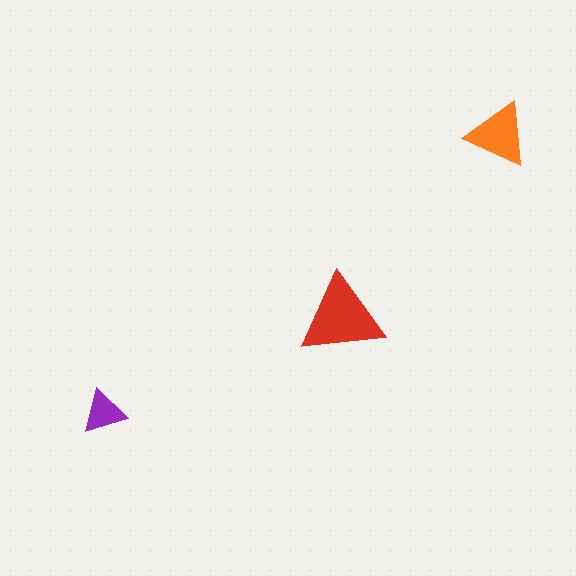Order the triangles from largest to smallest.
the red one, the orange one, the purple one.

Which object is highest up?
The orange triangle is topmost.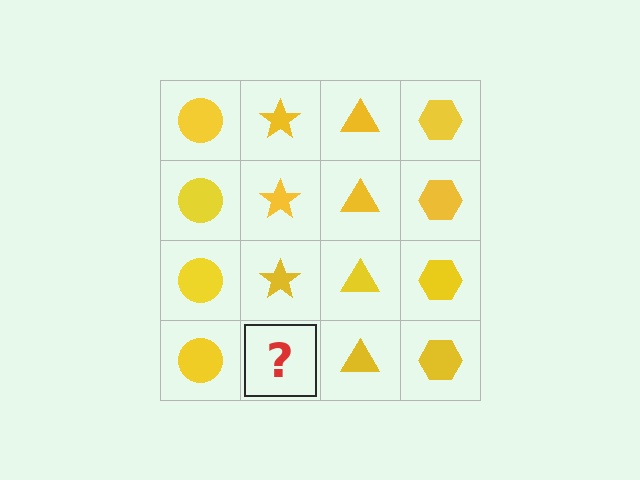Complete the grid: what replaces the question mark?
The question mark should be replaced with a yellow star.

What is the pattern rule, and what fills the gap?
The rule is that each column has a consistent shape. The gap should be filled with a yellow star.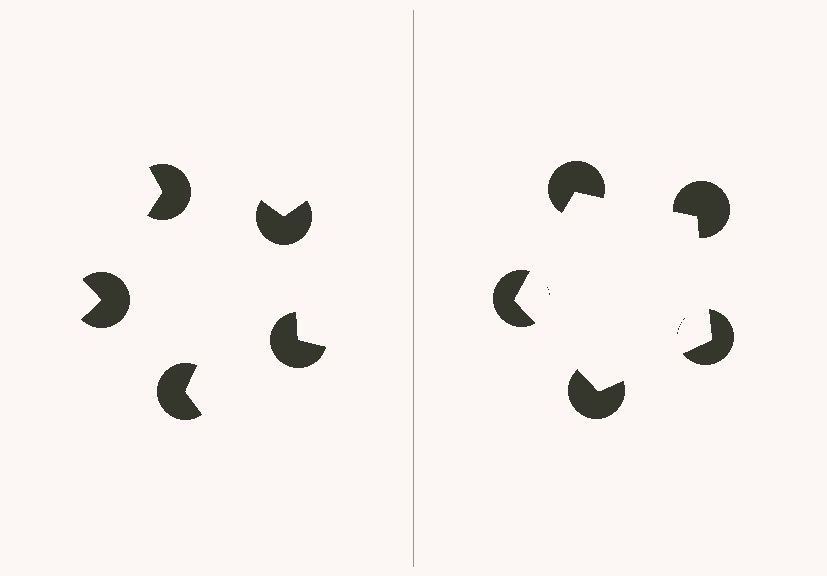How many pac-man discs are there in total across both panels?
10 — 5 on each side.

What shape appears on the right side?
An illusory pentagon.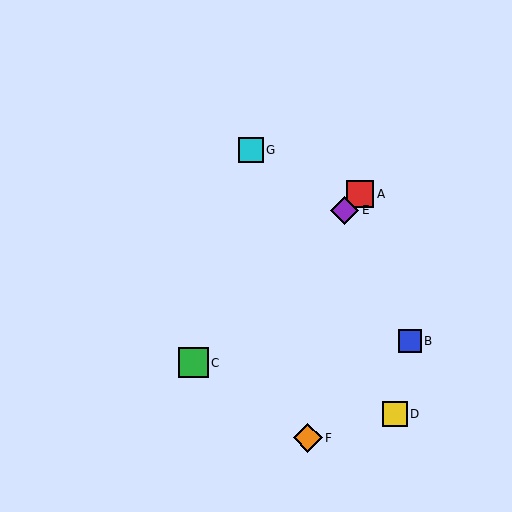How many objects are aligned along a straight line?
3 objects (A, C, E) are aligned along a straight line.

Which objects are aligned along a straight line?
Objects A, C, E are aligned along a straight line.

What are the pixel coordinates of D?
Object D is at (395, 414).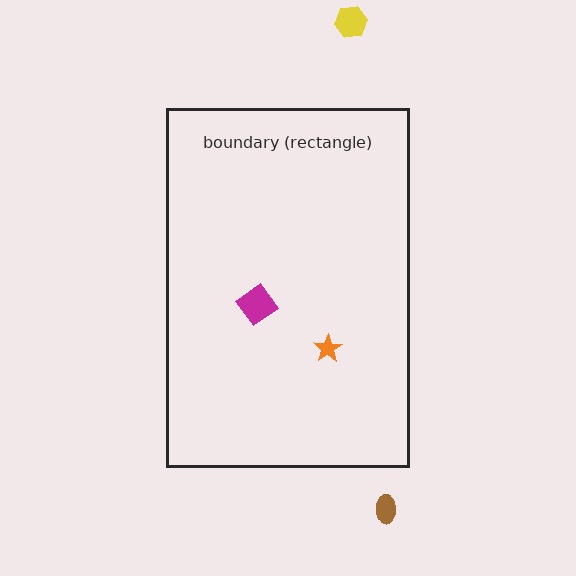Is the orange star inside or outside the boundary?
Inside.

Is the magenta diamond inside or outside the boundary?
Inside.